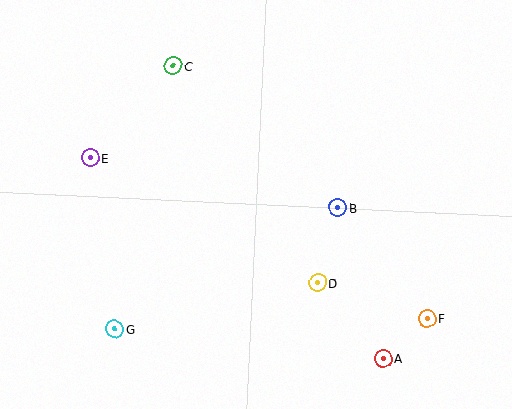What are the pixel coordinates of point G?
Point G is at (115, 329).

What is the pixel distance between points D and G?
The distance between D and G is 208 pixels.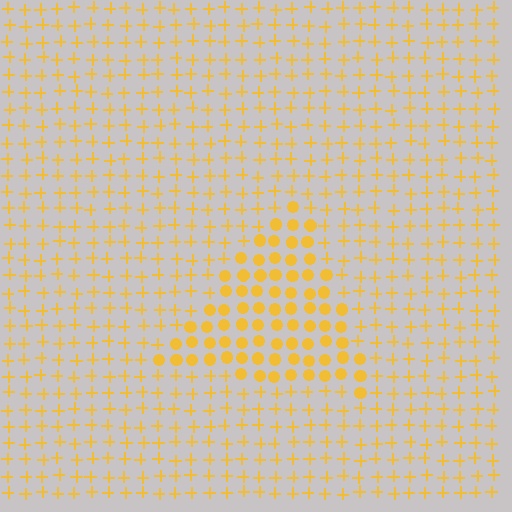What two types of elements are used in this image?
The image uses circles inside the triangle region and plus signs outside it.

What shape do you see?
I see a triangle.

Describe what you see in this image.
The image is filled with small yellow elements arranged in a uniform grid. A triangle-shaped region contains circles, while the surrounding area contains plus signs. The boundary is defined purely by the change in element shape.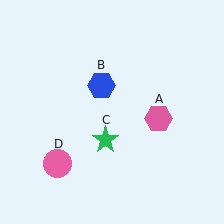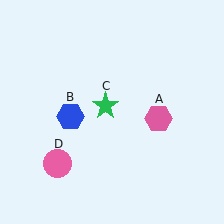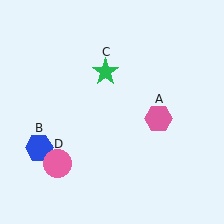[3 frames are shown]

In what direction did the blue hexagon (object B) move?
The blue hexagon (object B) moved down and to the left.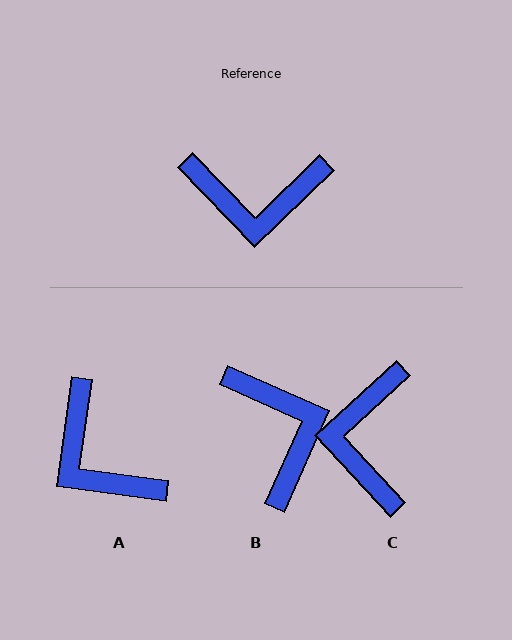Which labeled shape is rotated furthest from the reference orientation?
B, about 112 degrees away.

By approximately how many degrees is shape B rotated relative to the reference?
Approximately 112 degrees counter-clockwise.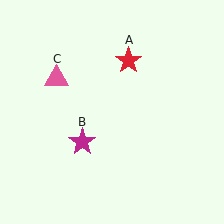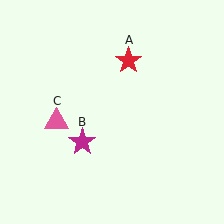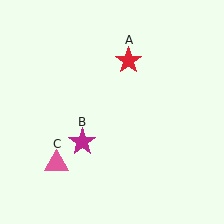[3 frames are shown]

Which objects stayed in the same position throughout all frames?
Red star (object A) and magenta star (object B) remained stationary.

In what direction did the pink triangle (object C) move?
The pink triangle (object C) moved down.